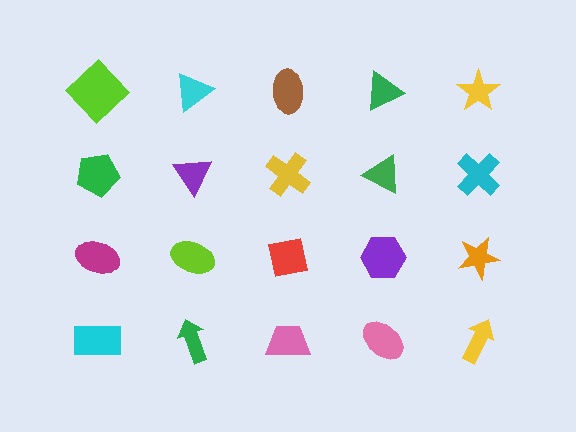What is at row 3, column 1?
A magenta ellipse.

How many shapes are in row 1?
5 shapes.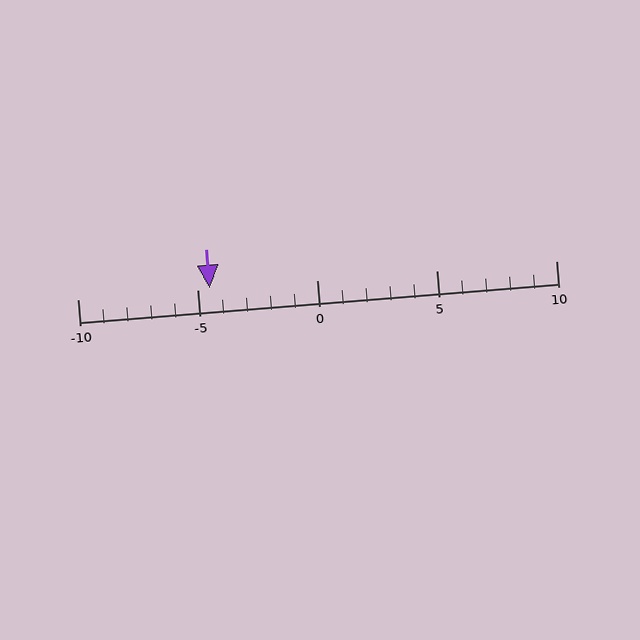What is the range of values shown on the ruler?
The ruler shows values from -10 to 10.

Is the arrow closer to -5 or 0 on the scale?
The arrow is closer to -5.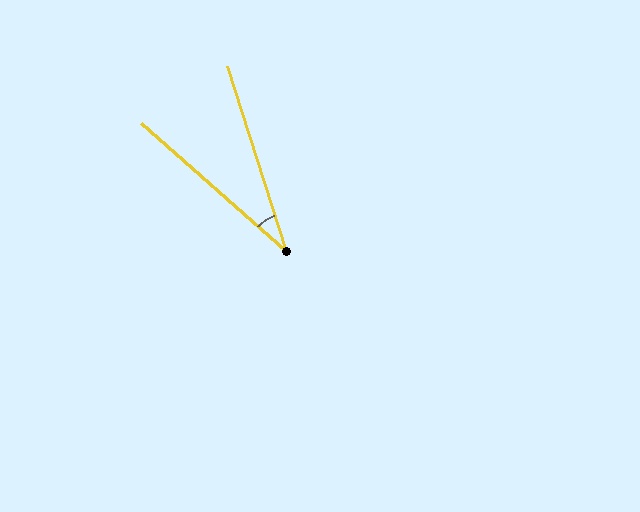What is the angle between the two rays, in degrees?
Approximately 31 degrees.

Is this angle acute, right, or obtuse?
It is acute.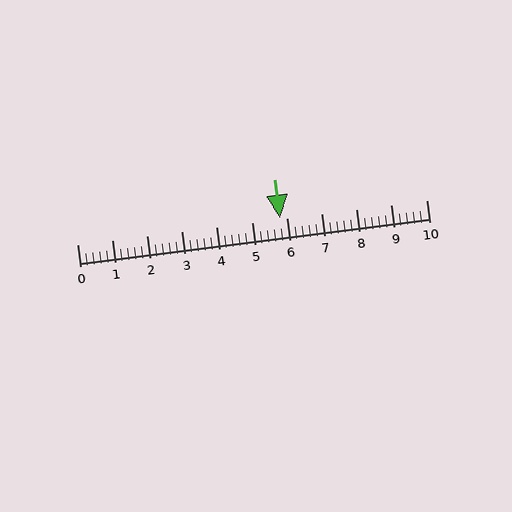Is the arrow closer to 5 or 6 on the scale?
The arrow is closer to 6.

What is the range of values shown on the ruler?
The ruler shows values from 0 to 10.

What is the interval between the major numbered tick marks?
The major tick marks are spaced 1 units apart.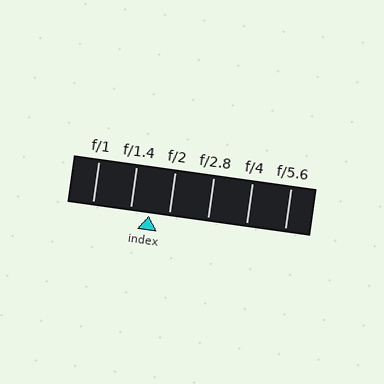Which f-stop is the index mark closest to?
The index mark is closest to f/1.4.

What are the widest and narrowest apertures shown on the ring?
The widest aperture shown is f/1 and the narrowest is f/5.6.